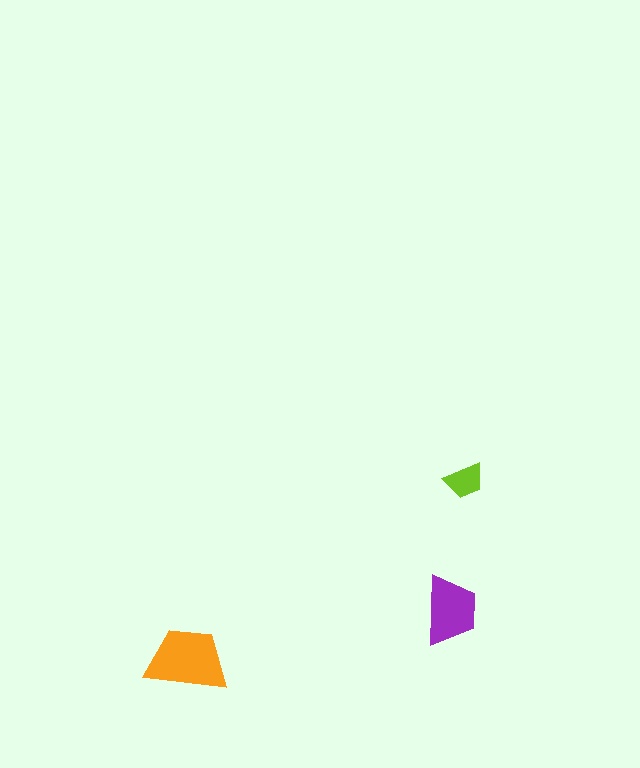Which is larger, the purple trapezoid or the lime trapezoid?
The purple one.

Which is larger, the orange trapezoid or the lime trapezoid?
The orange one.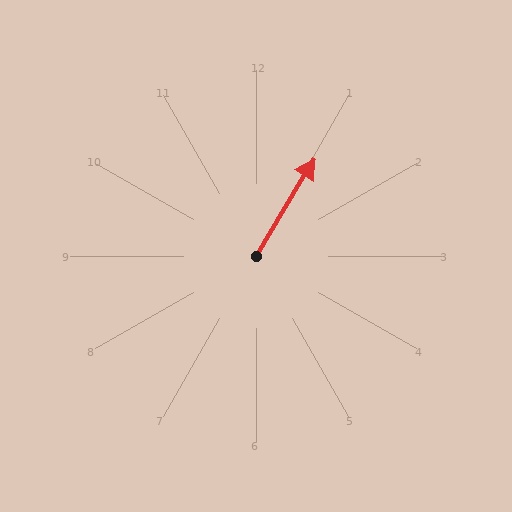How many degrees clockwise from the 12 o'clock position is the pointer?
Approximately 31 degrees.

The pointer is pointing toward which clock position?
Roughly 1 o'clock.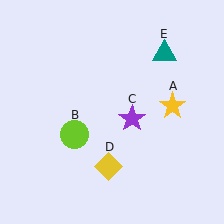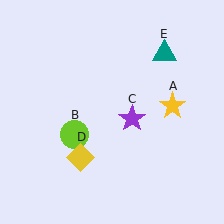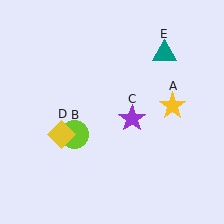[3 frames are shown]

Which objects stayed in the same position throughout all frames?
Yellow star (object A) and lime circle (object B) and purple star (object C) and teal triangle (object E) remained stationary.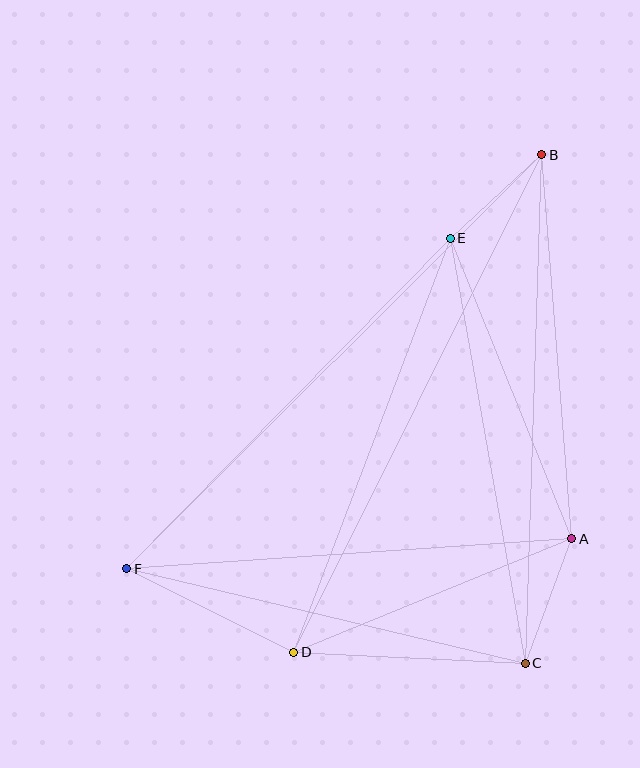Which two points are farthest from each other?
Points B and F are farthest from each other.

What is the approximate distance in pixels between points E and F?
The distance between E and F is approximately 462 pixels.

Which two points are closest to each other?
Points B and E are closest to each other.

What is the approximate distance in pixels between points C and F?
The distance between C and F is approximately 410 pixels.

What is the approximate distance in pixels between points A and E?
The distance between A and E is approximately 324 pixels.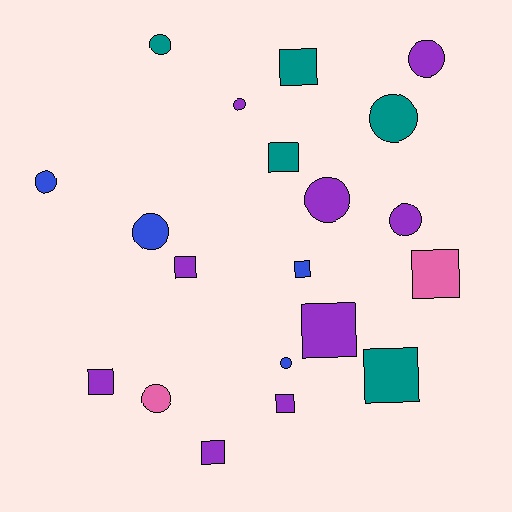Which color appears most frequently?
Purple, with 9 objects.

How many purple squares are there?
There are 5 purple squares.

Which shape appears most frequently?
Square, with 10 objects.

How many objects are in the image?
There are 20 objects.